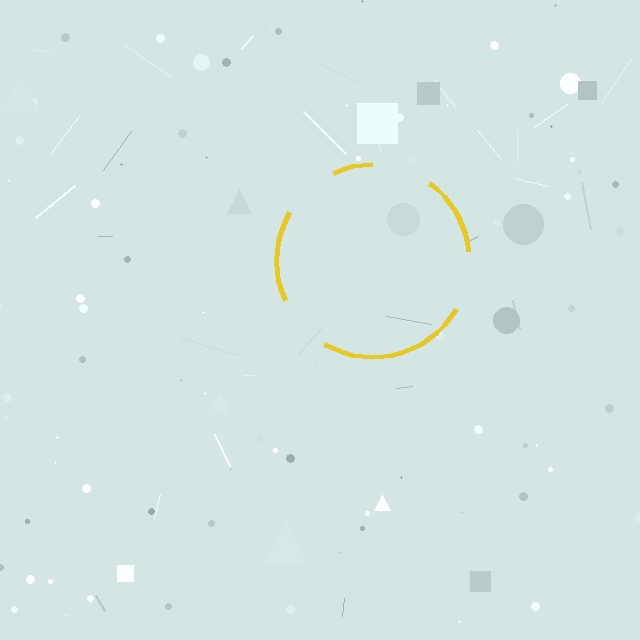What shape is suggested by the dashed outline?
The dashed outline suggests a circle.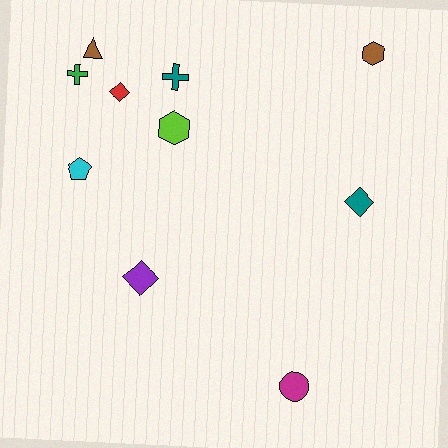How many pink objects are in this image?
There are no pink objects.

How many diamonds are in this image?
There are 3 diamonds.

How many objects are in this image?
There are 10 objects.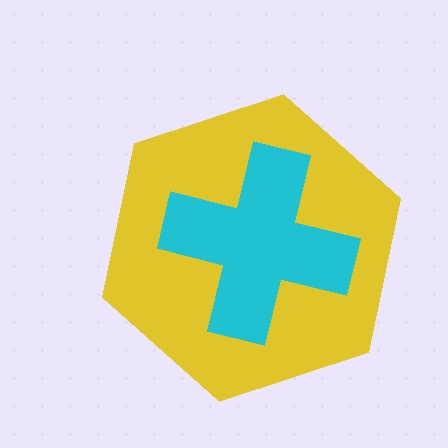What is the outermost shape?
The yellow hexagon.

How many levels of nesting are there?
2.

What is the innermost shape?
The cyan cross.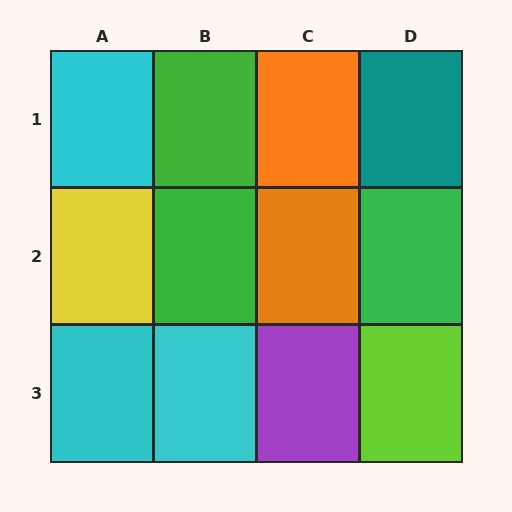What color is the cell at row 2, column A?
Yellow.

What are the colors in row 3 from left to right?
Cyan, cyan, purple, lime.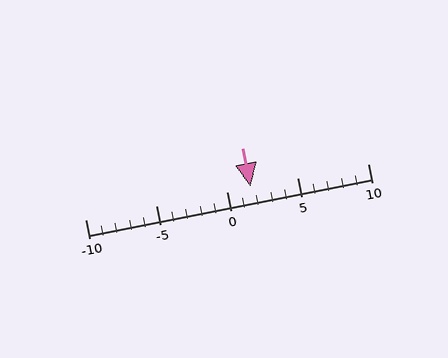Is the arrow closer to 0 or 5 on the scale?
The arrow is closer to 0.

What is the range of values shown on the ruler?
The ruler shows values from -10 to 10.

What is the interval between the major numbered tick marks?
The major tick marks are spaced 5 units apart.